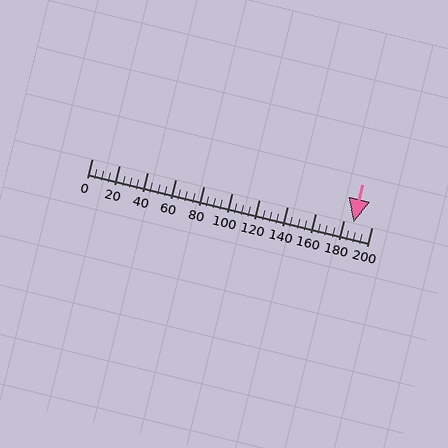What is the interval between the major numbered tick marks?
The major tick marks are spaced 20 units apart.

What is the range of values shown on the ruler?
The ruler shows values from 0 to 200.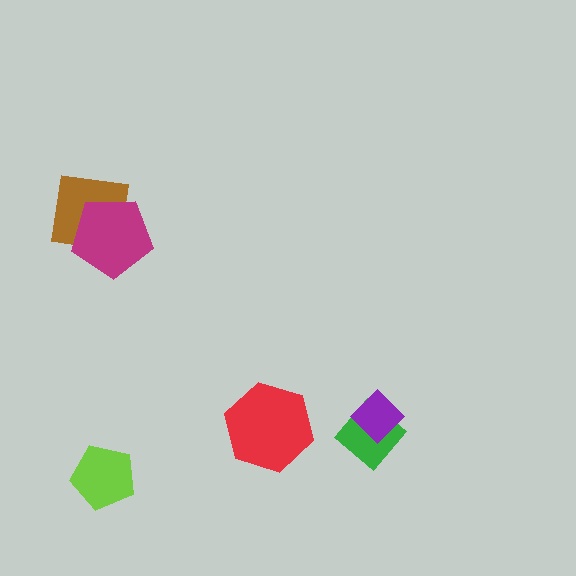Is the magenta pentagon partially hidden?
No, no other shape covers it.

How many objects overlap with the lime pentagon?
0 objects overlap with the lime pentagon.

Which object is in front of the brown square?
The magenta pentagon is in front of the brown square.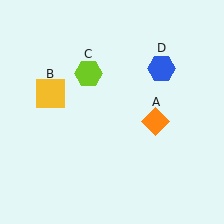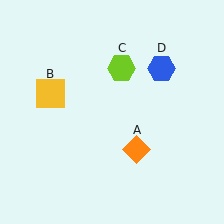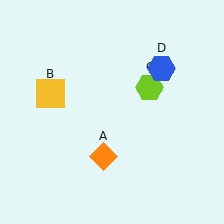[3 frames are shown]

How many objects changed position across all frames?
2 objects changed position: orange diamond (object A), lime hexagon (object C).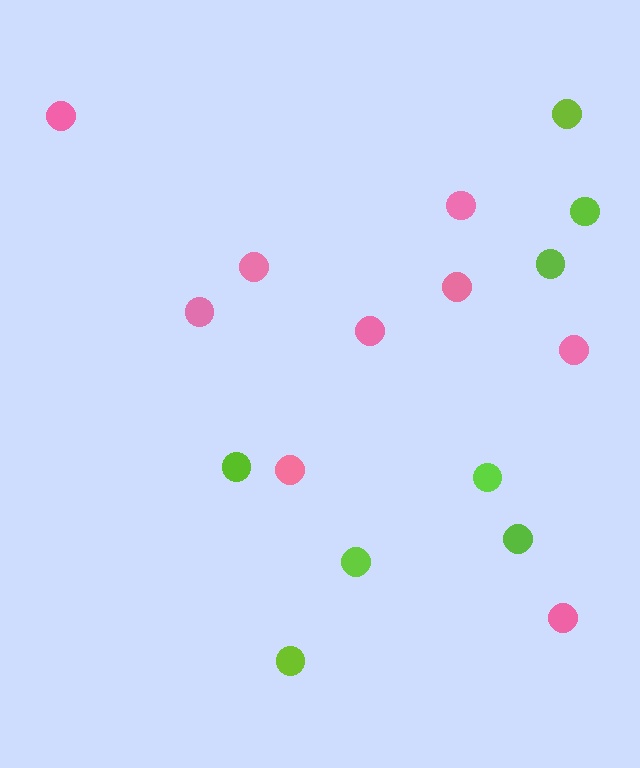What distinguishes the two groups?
There are 2 groups: one group of pink circles (9) and one group of lime circles (8).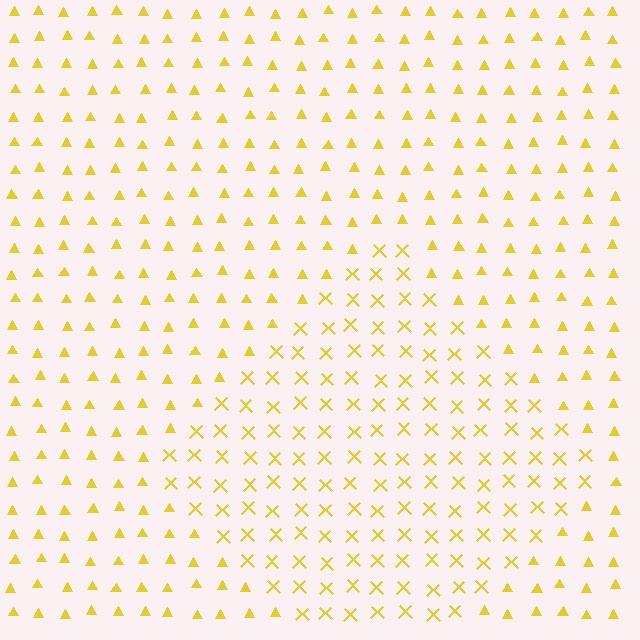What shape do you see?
I see a diamond.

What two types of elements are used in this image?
The image uses X marks inside the diamond region and triangles outside it.